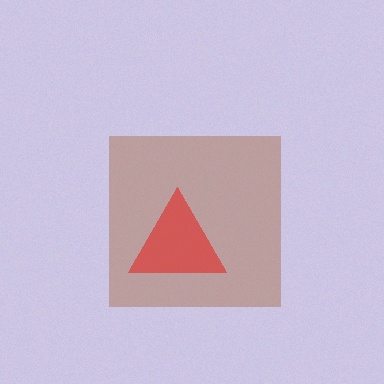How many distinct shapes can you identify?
There are 2 distinct shapes: a brown square, a red triangle.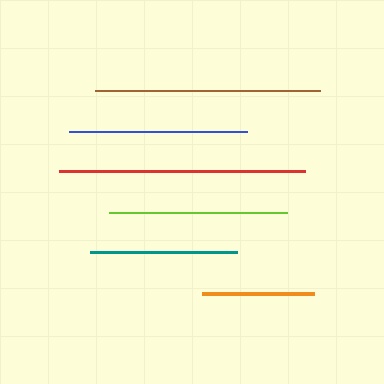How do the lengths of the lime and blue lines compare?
The lime and blue lines are approximately the same length.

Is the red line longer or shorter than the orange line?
The red line is longer than the orange line.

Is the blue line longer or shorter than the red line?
The red line is longer than the blue line.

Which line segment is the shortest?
The orange line is the shortest at approximately 112 pixels.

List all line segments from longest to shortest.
From longest to shortest: red, brown, lime, blue, teal, orange.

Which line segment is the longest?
The red line is the longest at approximately 247 pixels.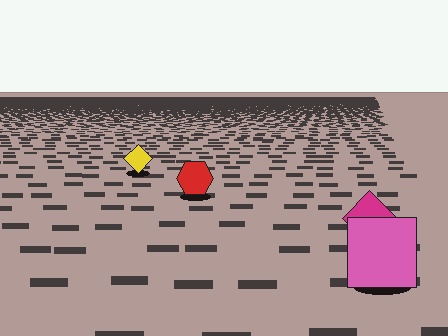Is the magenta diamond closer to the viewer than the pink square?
No. The pink square is closer — you can tell from the texture gradient: the ground texture is coarser near it.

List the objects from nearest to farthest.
From nearest to farthest: the pink square, the magenta diamond, the red hexagon, the yellow diamond.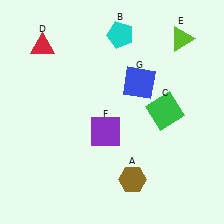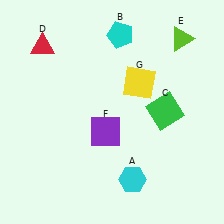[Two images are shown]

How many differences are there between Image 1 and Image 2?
There are 2 differences between the two images.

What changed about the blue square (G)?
In Image 1, G is blue. In Image 2, it changed to yellow.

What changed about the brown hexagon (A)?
In Image 1, A is brown. In Image 2, it changed to cyan.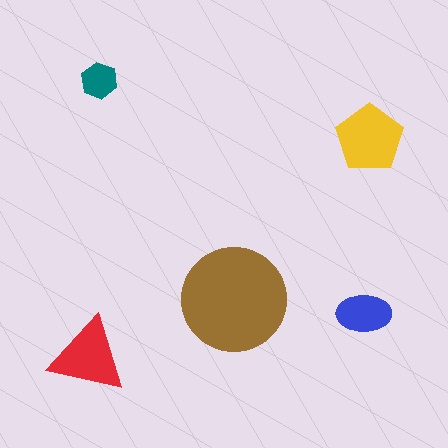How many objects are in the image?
There are 5 objects in the image.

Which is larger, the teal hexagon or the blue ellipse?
The blue ellipse.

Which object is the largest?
The brown circle.